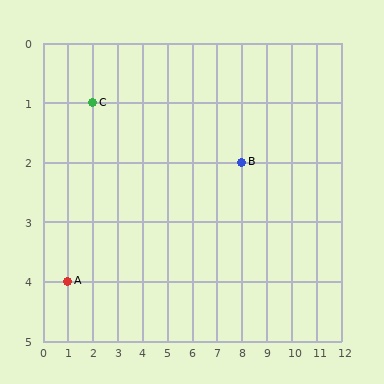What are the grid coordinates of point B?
Point B is at grid coordinates (8, 2).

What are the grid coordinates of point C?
Point C is at grid coordinates (2, 1).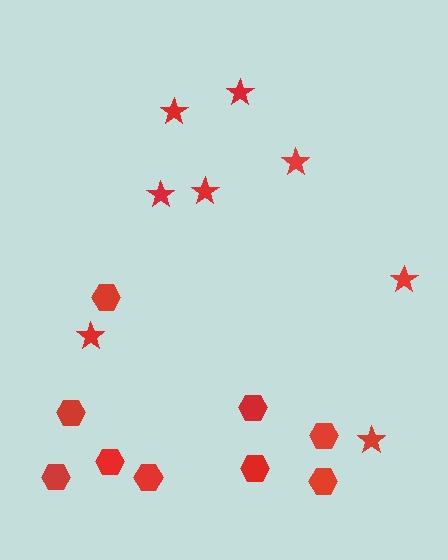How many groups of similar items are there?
There are 2 groups: one group of stars (8) and one group of hexagons (9).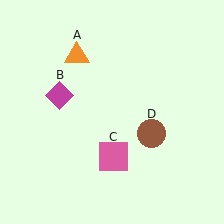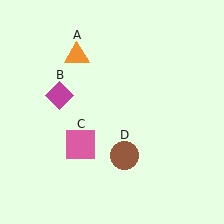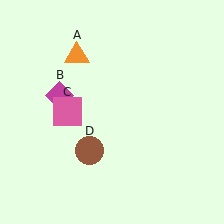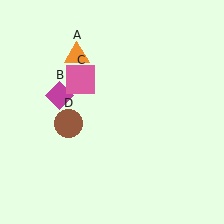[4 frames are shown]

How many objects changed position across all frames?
2 objects changed position: pink square (object C), brown circle (object D).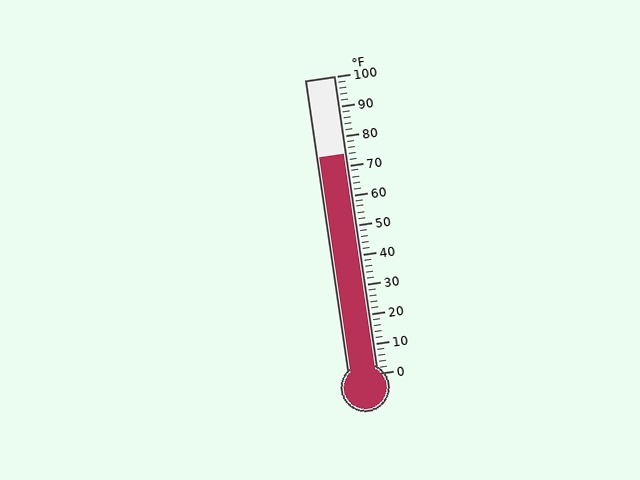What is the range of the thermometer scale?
The thermometer scale ranges from 0°F to 100°F.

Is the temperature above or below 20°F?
The temperature is above 20°F.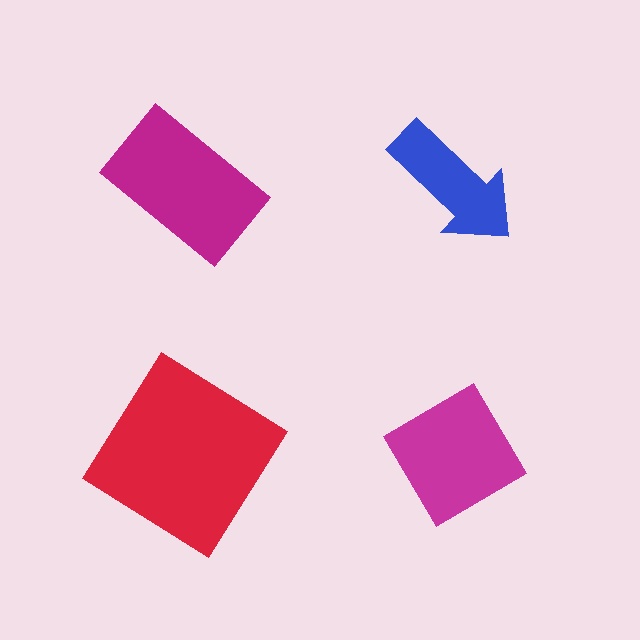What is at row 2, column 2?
A magenta diamond.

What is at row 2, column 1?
A red diamond.